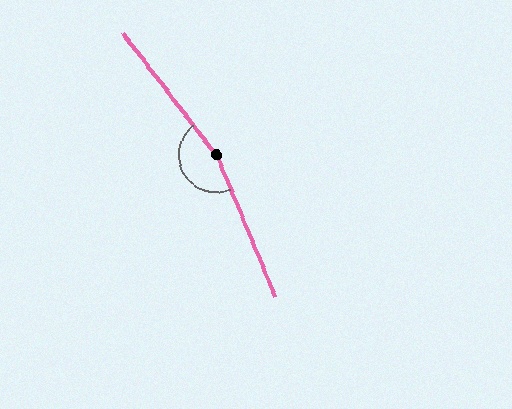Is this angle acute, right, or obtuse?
It is obtuse.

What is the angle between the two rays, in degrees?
Approximately 165 degrees.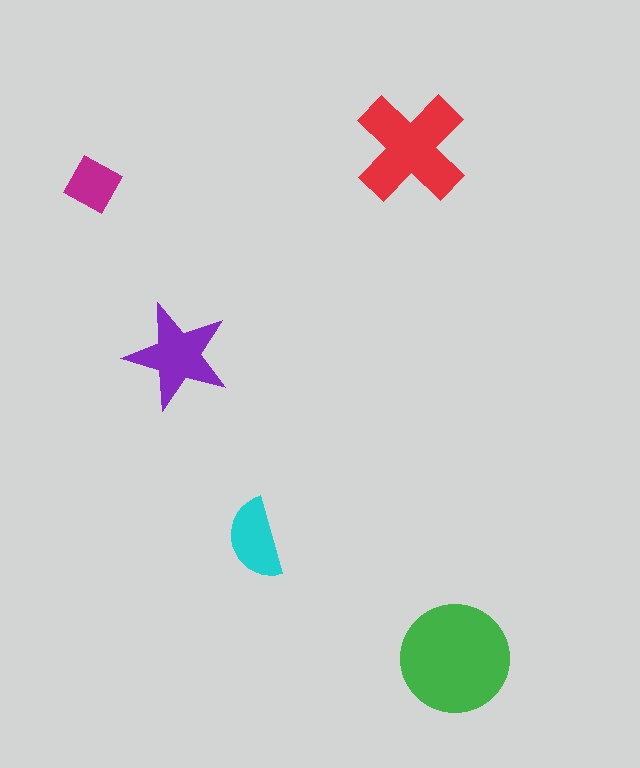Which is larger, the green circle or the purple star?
The green circle.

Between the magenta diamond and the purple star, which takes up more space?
The purple star.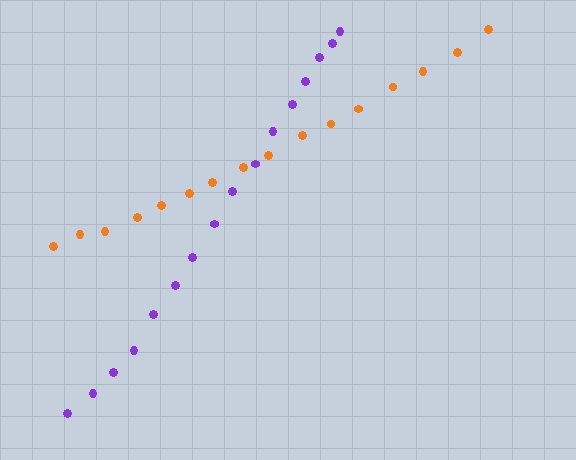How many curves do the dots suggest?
There are 2 distinct paths.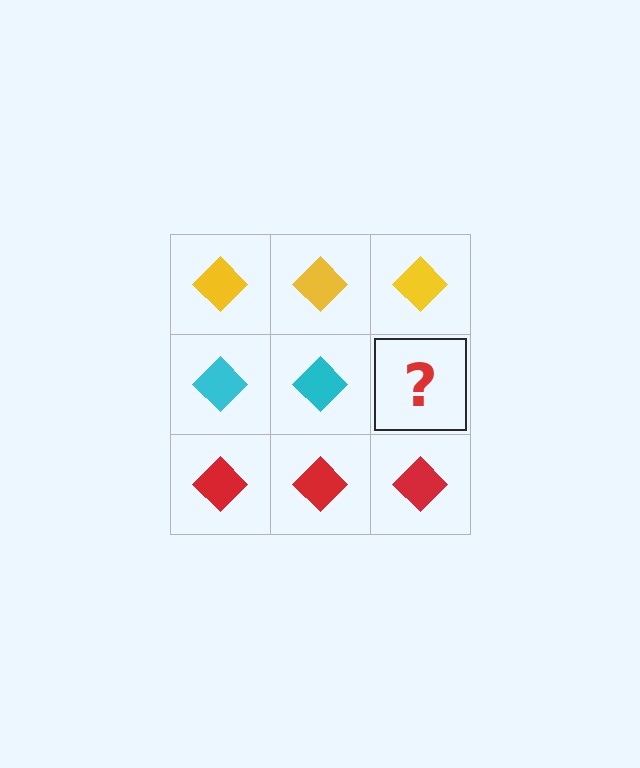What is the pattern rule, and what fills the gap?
The rule is that each row has a consistent color. The gap should be filled with a cyan diamond.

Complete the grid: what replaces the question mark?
The question mark should be replaced with a cyan diamond.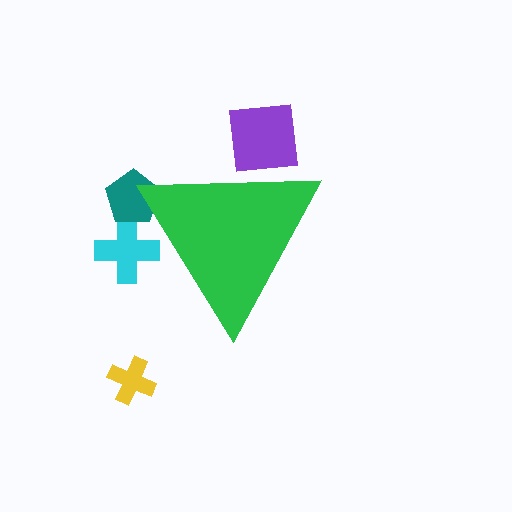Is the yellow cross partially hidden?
No, the yellow cross is fully visible.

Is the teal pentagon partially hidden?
Yes, the teal pentagon is partially hidden behind the green triangle.